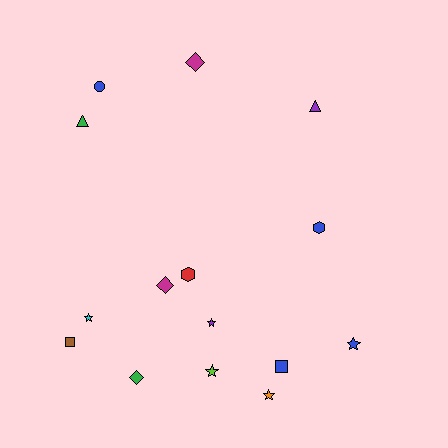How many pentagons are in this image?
There are no pentagons.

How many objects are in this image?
There are 15 objects.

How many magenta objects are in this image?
There are 2 magenta objects.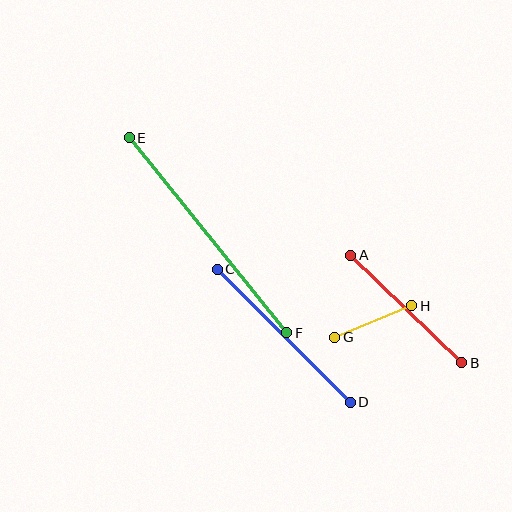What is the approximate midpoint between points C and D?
The midpoint is at approximately (284, 336) pixels.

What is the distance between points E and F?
The distance is approximately 251 pixels.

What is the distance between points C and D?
The distance is approximately 188 pixels.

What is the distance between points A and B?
The distance is approximately 155 pixels.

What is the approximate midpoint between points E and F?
The midpoint is at approximately (208, 235) pixels.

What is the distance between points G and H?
The distance is approximately 83 pixels.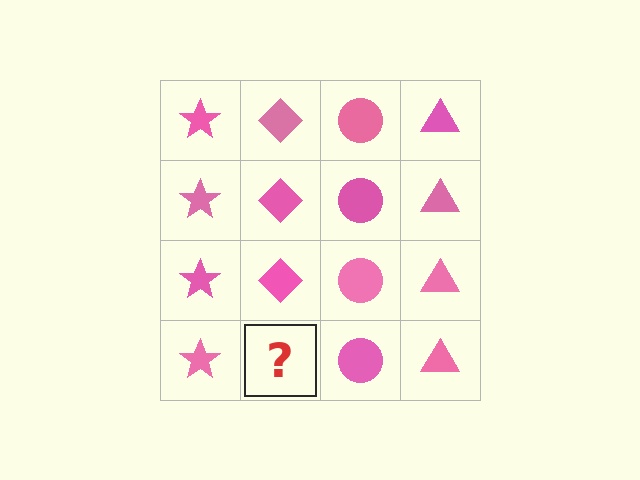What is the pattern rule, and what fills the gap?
The rule is that each column has a consistent shape. The gap should be filled with a pink diamond.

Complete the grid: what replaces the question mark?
The question mark should be replaced with a pink diamond.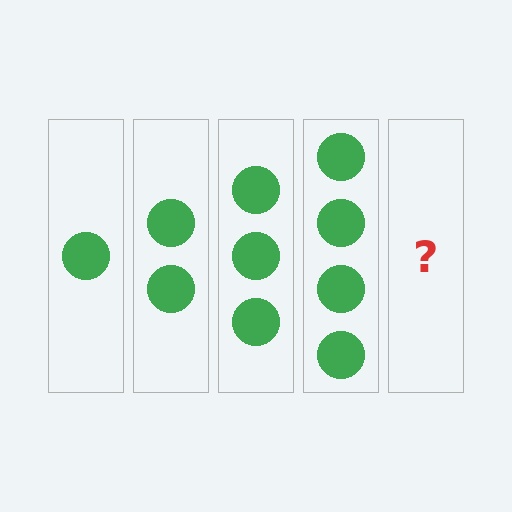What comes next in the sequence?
The next element should be 5 circles.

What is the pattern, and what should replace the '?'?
The pattern is that each step adds one more circle. The '?' should be 5 circles.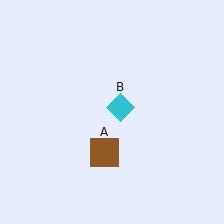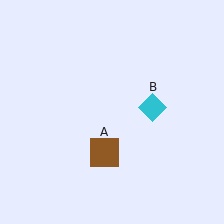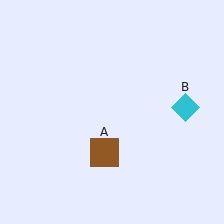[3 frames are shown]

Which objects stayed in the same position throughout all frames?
Brown square (object A) remained stationary.